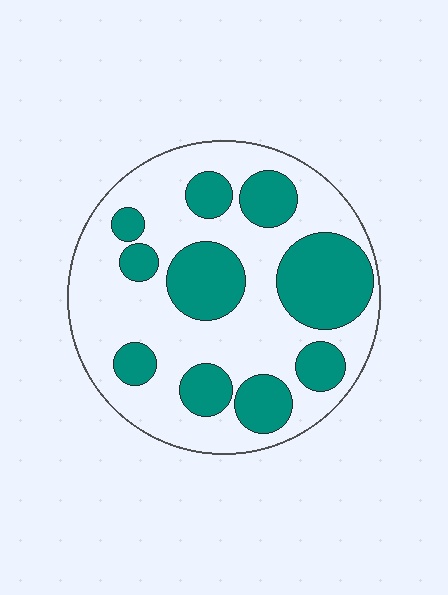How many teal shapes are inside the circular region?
10.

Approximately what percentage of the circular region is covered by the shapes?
Approximately 35%.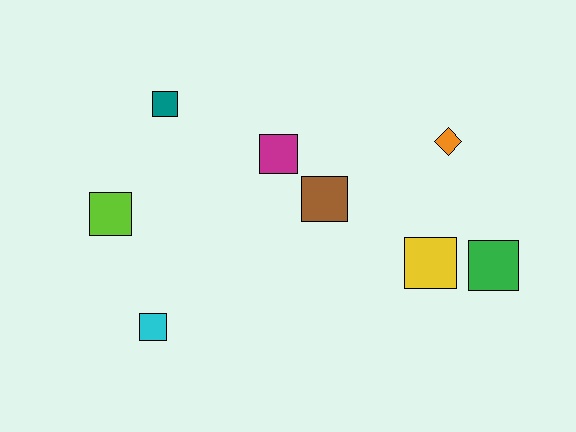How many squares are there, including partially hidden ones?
There are 7 squares.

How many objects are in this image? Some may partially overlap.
There are 8 objects.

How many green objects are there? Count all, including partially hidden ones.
There is 1 green object.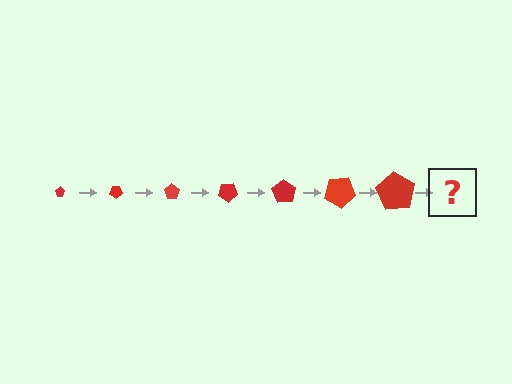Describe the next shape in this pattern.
It should be a pentagon, larger than the previous one and rotated 245 degrees from the start.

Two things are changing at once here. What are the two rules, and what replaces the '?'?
The two rules are that the pentagon grows larger each step and it rotates 35 degrees each step. The '?' should be a pentagon, larger than the previous one and rotated 245 degrees from the start.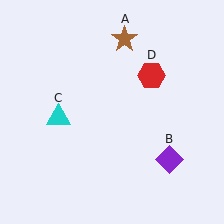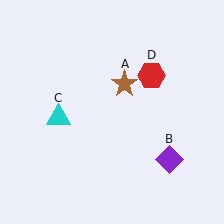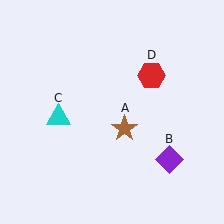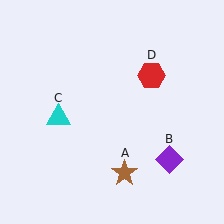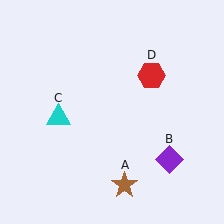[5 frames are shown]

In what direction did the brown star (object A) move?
The brown star (object A) moved down.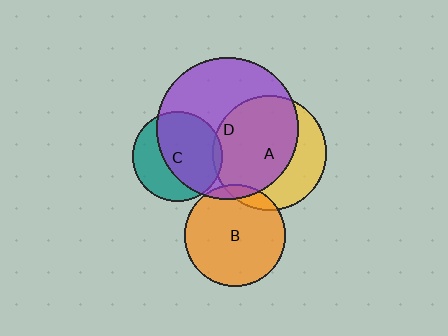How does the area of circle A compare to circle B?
Approximately 1.3 times.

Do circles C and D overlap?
Yes.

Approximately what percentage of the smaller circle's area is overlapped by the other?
Approximately 60%.